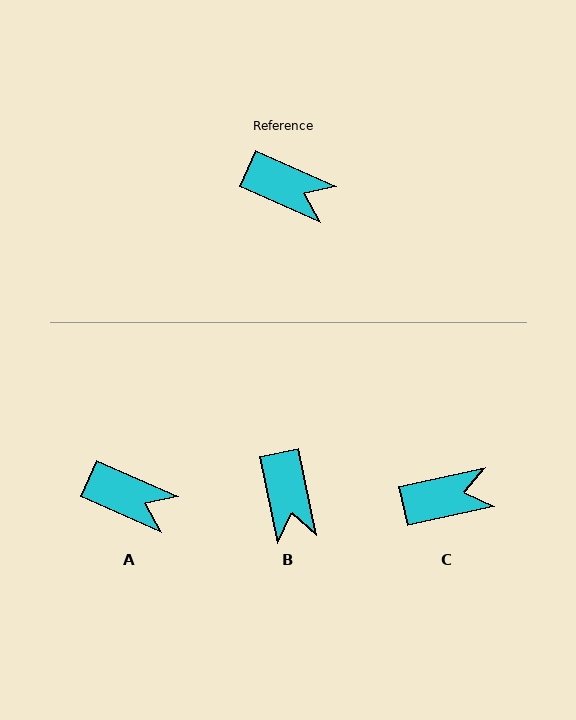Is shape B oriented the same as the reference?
No, it is off by about 54 degrees.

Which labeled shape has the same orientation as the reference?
A.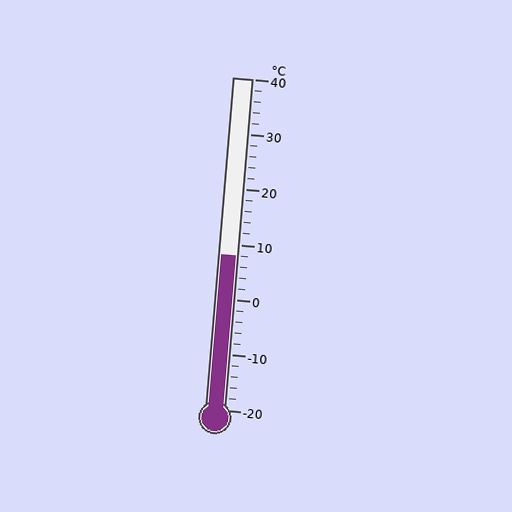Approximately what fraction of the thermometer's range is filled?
The thermometer is filled to approximately 45% of its range.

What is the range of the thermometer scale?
The thermometer scale ranges from -20°C to 40°C.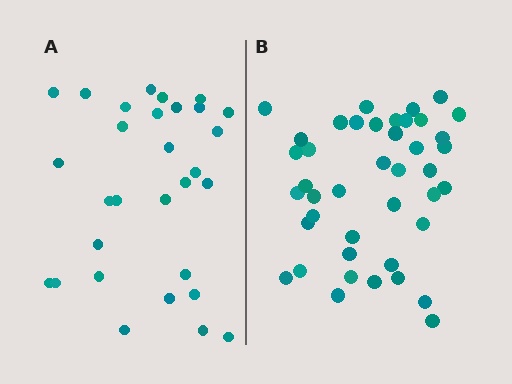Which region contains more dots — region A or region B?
Region B (the right region) has more dots.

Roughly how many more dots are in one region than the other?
Region B has roughly 12 or so more dots than region A.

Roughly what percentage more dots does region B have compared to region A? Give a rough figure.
About 40% more.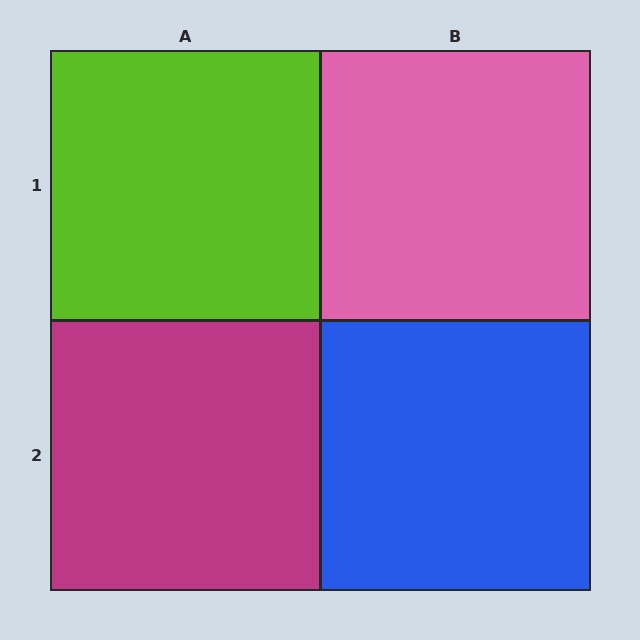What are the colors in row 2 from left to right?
Magenta, blue.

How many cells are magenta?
1 cell is magenta.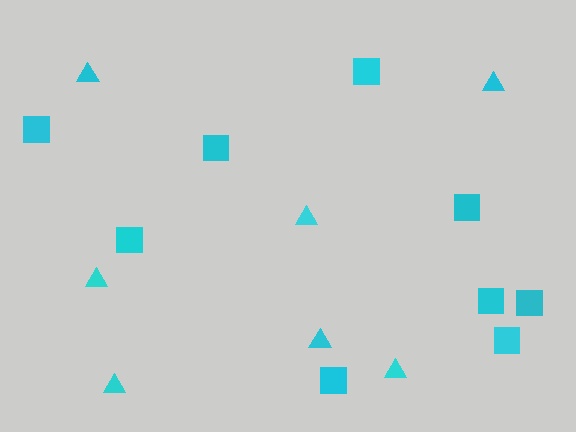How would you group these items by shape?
There are 2 groups: one group of triangles (7) and one group of squares (9).